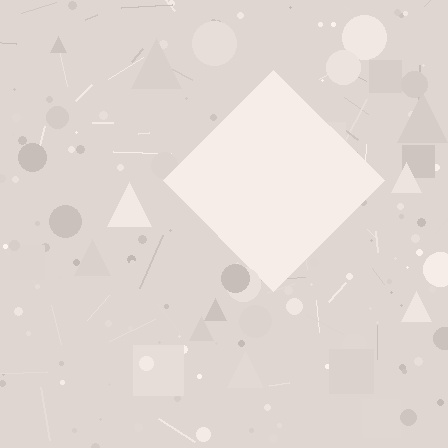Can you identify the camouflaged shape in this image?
The camouflaged shape is a diamond.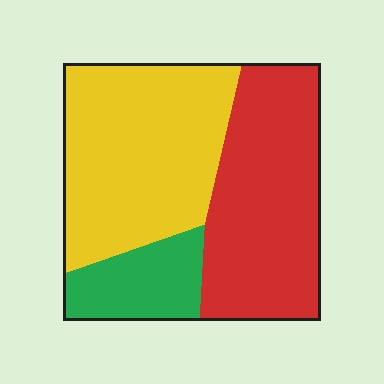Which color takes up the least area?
Green, at roughly 15%.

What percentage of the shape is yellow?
Yellow takes up between a third and a half of the shape.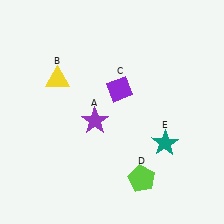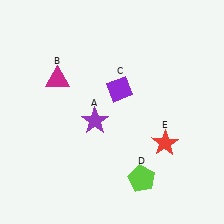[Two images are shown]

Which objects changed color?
B changed from yellow to magenta. E changed from teal to red.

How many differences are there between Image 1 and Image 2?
There are 2 differences between the two images.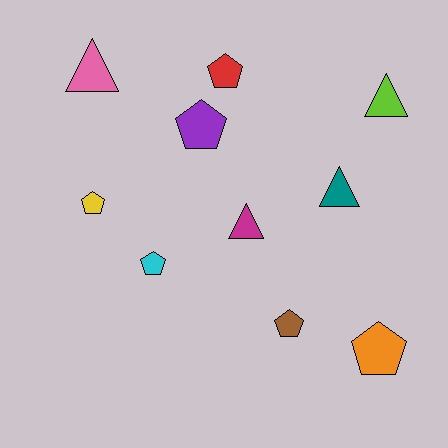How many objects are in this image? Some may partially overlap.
There are 10 objects.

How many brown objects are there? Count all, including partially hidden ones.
There is 1 brown object.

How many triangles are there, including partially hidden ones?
There are 4 triangles.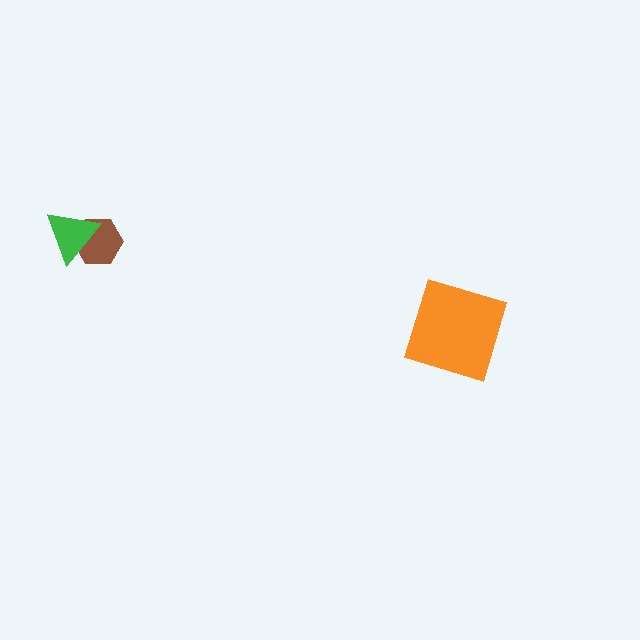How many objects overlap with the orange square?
0 objects overlap with the orange square.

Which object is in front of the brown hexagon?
The green triangle is in front of the brown hexagon.